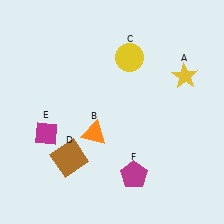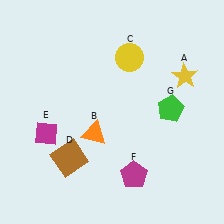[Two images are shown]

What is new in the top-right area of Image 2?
A green pentagon (G) was added in the top-right area of Image 2.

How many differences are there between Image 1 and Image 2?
There is 1 difference between the two images.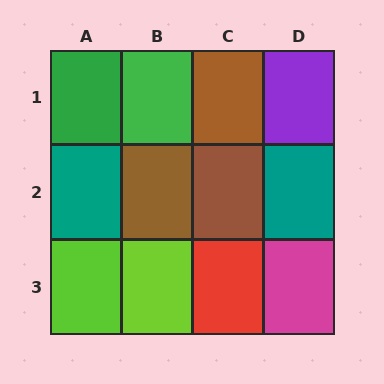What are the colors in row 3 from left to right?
Lime, lime, red, magenta.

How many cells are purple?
1 cell is purple.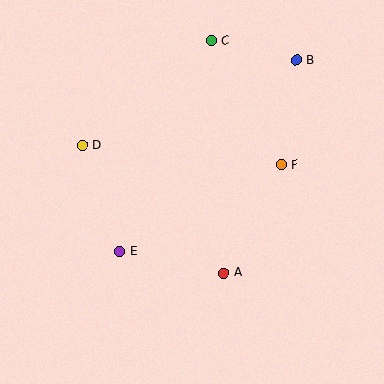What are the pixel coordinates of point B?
Point B is at (297, 60).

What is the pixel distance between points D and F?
The distance between D and F is 199 pixels.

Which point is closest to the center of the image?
Point A at (224, 273) is closest to the center.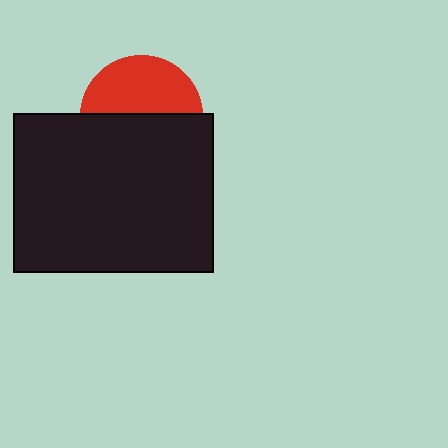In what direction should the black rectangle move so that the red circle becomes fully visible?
The black rectangle should move down. That is the shortest direction to clear the overlap and leave the red circle fully visible.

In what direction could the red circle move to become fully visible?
The red circle could move up. That would shift it out from behind the black rectangle entirely.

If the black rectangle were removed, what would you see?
You would see the complete red circle.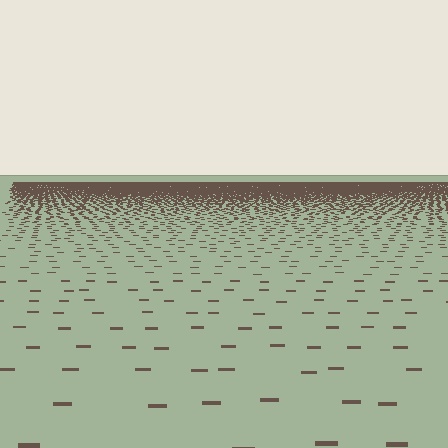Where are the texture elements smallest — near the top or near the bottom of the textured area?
Near the top.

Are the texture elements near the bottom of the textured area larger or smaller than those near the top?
Larger. Near the bottom, elements are closer to the viewer and appear at a bigger on-screen size.